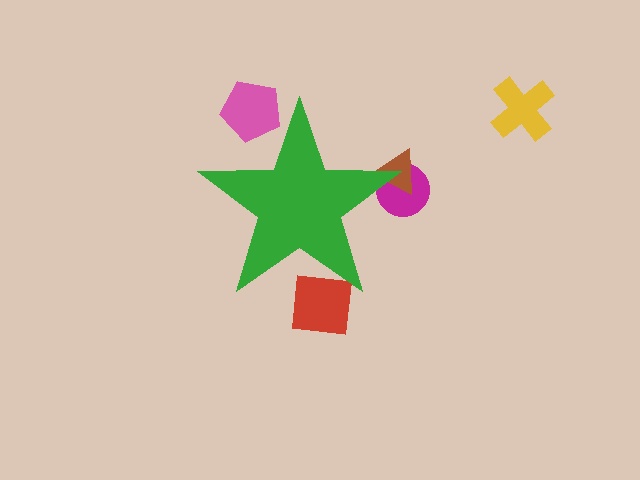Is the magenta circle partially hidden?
Yes, the magenta circle is partially hidden behind the green star.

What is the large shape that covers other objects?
A green star.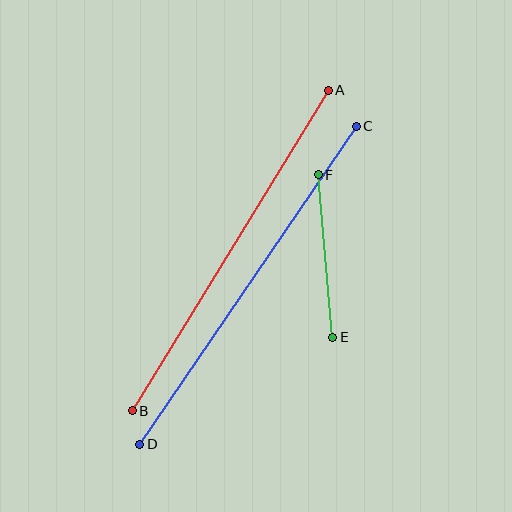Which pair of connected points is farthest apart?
Points C and D are farthest apart.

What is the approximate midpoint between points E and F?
The midpoint is at approximately (325, 256) pixels.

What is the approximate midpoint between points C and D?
The midpoint is at approximately (248, 285) pixels.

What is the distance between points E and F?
The distance is approximately 163 pixels.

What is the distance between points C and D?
The distance is approximately 385 pixels.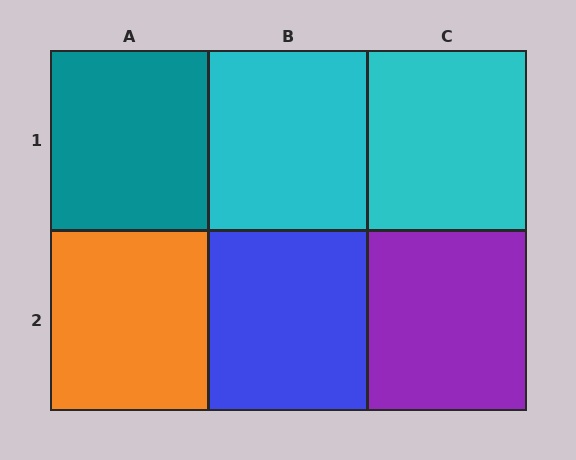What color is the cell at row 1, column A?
Teal.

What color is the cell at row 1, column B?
Cyan.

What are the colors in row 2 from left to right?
Orange, blue, purple.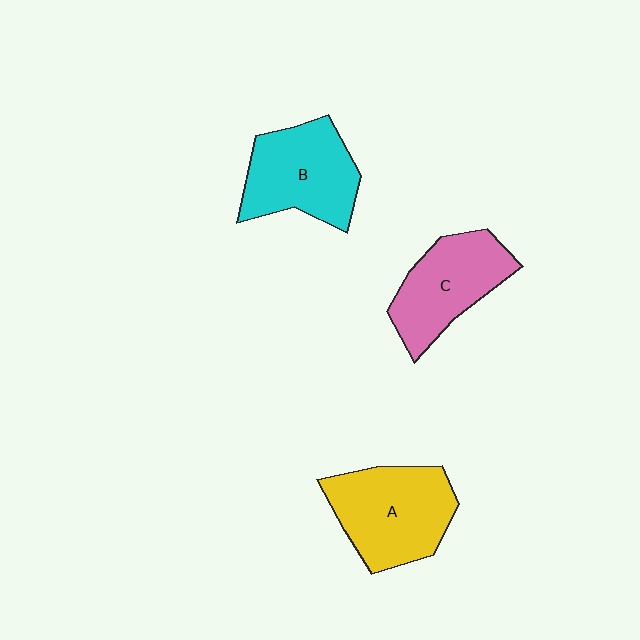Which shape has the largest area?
Shape A (yellow).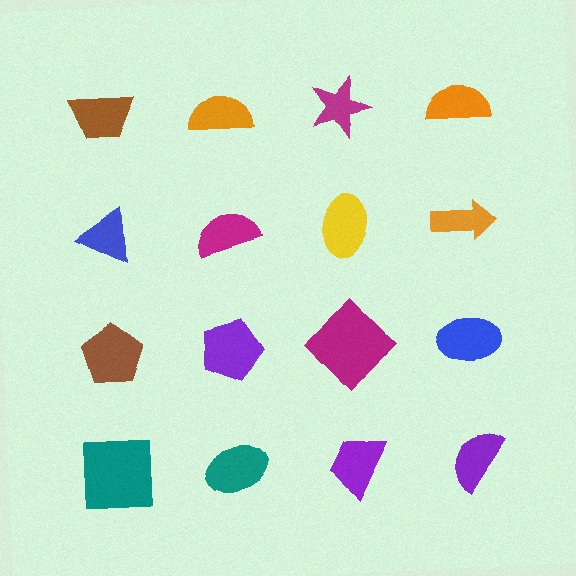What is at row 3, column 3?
A magenta diamond.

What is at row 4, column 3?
A purple trapezoid.